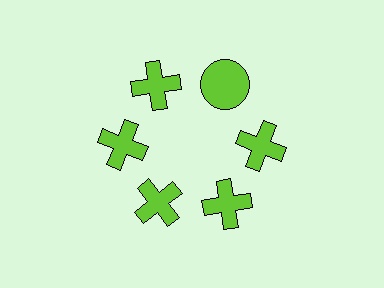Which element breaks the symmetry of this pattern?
The lime circle at roughly the 1 o'clock position breaks the symmetry. All other shapes are lime crosses.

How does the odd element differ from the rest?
It has a different shape: circle instead of cross.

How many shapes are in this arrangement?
There are 6 shapes arranged in a ring pattern.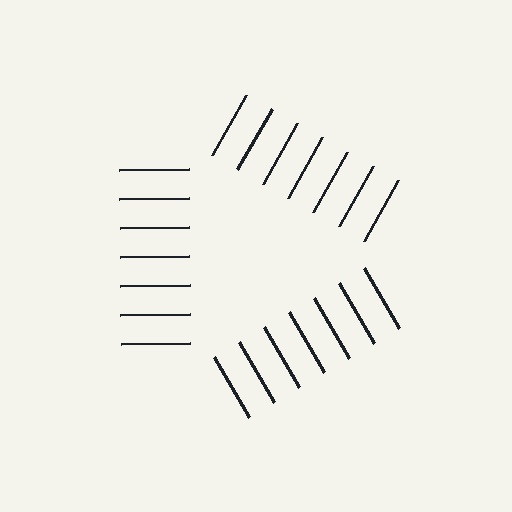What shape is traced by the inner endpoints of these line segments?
An illusory triangle — the line segments terminate on its edges but no continuous stroke is drawn.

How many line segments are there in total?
21 — 7 along each of the 3 edges.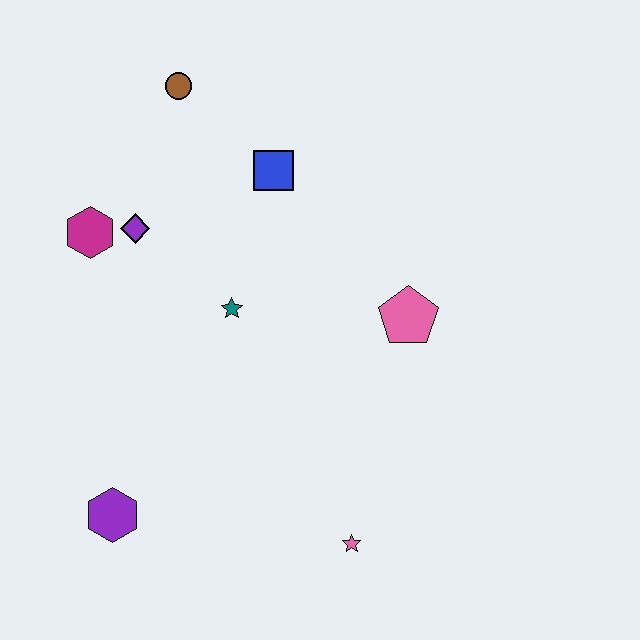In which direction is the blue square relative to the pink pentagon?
The blue square is above the pink pentagon.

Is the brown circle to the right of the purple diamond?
Yes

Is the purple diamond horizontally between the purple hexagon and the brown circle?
Yes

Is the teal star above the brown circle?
No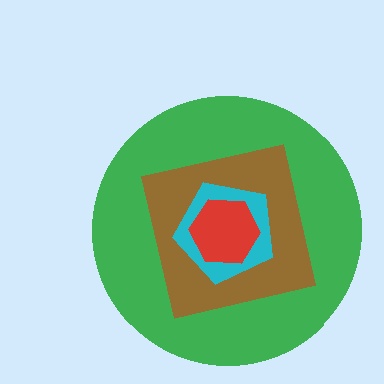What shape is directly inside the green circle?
The brown square.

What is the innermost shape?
The red hexagon.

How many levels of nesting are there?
4.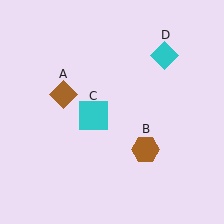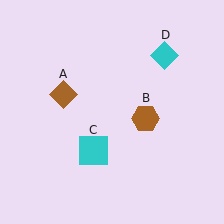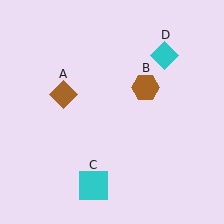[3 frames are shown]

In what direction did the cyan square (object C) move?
The cyan square (object C) moved down.